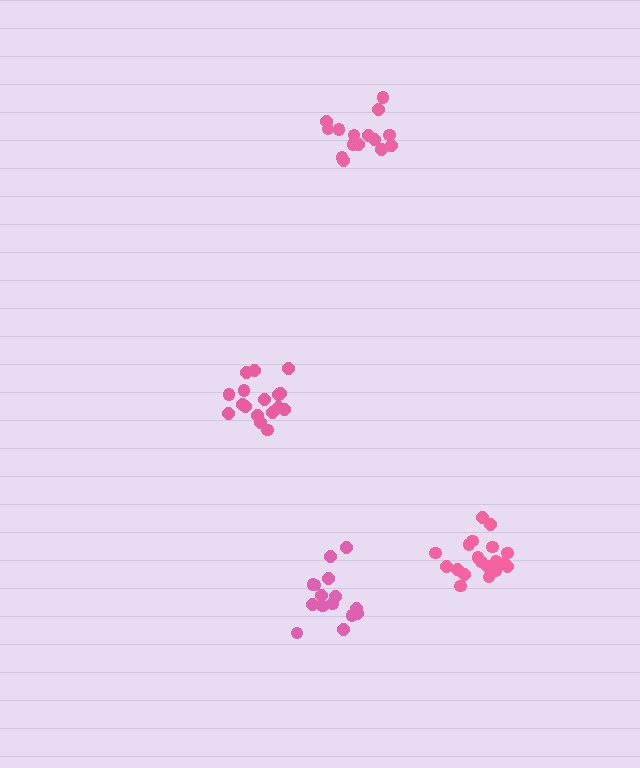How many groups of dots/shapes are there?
There are 4 groups.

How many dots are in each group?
Group 1: 15 dots, Group 2: 15 dots, Group 3: 17 dots, Group 4: 19 dots (66 total).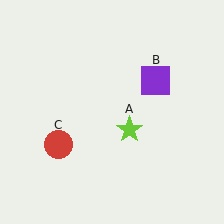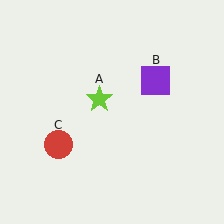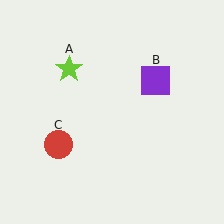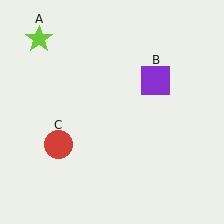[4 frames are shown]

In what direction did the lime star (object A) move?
The lime star (object A) moved up and to the left.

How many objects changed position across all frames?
1 object changed position: lime star (object A).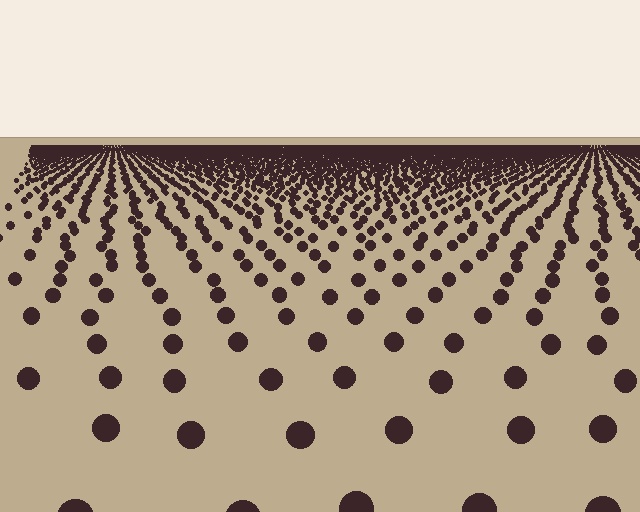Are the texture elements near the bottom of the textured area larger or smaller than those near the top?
Larger. Near the bottom, elements are closer to the viewer and appear at a bigger on-screen size.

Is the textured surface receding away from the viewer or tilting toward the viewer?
The surface is receding away from the viewer. Texture elements get smaller and denser toward the top.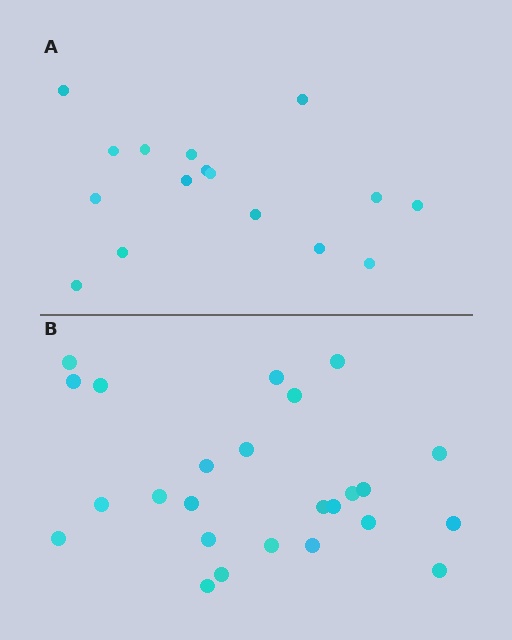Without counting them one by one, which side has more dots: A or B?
Region B (the bottom region) has more dots.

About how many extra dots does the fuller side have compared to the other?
Region B has roughly 8 or so more dots than region A.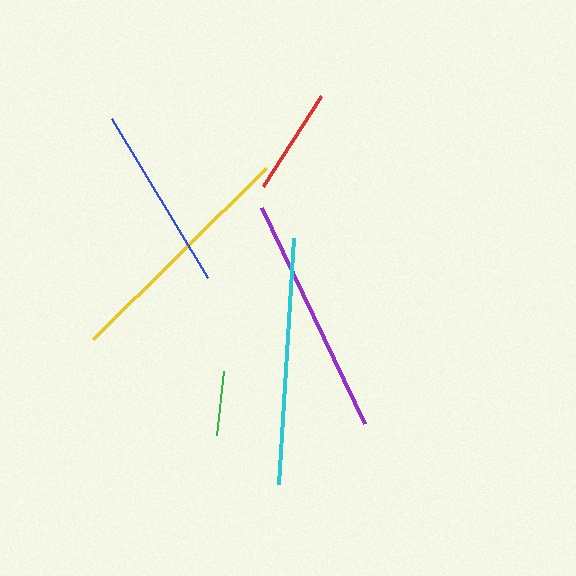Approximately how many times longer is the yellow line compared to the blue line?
The yellow line is approximately 1.3 times the length of the blue line.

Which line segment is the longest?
The cyan line is the longest at approximately 247 pixels.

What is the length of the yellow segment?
The yellow segment is approximately 243 pixels long.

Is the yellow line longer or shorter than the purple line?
The yellow line is longer than the purple line.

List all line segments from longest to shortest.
From longest to shortest: cyan, yellow, purple, blue, red, green.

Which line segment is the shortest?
The green line is the shortest at approximately 65 pixels.